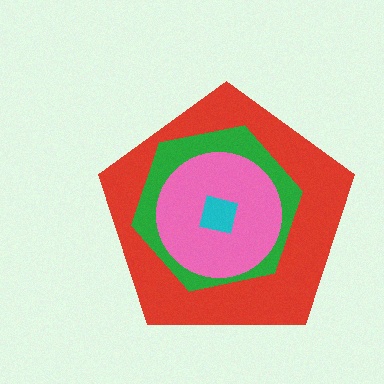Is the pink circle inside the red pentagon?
Yes.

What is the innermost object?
The cyan square.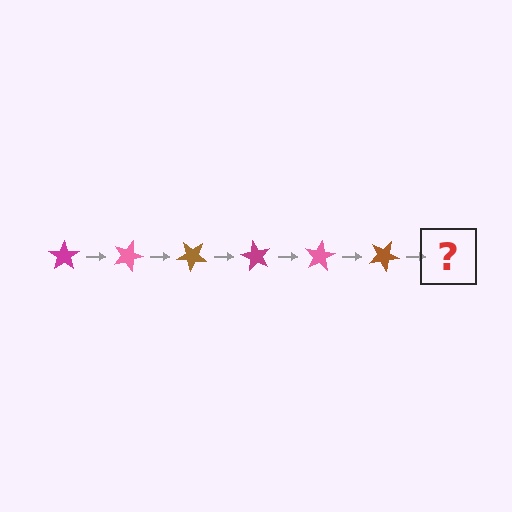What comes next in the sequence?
The next element should be a magenta star, rotated 120 degrees from the start.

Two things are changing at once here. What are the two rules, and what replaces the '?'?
The two rules are that it rotates 20 degrees each step and the color cycles through magenta, pink, and brown. The '?' should be a magenta star, rotated 120 degrees from the start.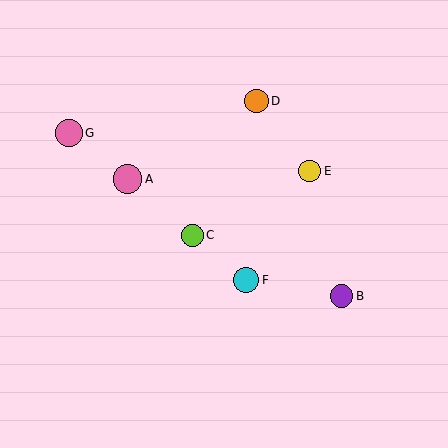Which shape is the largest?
The pink circle (labeled A) is the largest.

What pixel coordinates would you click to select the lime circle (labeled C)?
Click at (193, 235) to select the lime circle C.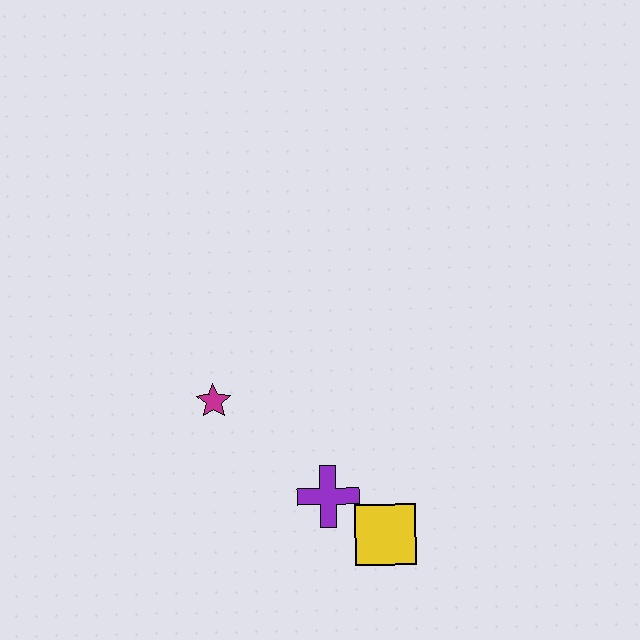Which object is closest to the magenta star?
The purple cross is closest to the magenta star.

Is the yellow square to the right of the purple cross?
Yes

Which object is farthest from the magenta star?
The yellow square is farthest from the magenta star.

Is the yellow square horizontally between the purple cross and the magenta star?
No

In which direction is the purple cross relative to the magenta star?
The purple cross is to the right of the magenta star.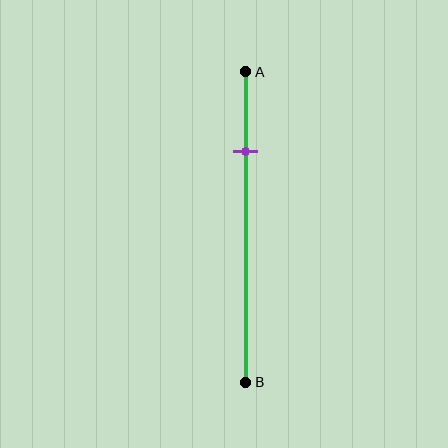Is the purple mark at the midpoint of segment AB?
No, the mark is at about 25% from A, not at the 50% midpoint.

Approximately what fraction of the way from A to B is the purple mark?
The purple mark is approximately 25% of the way from A to B.